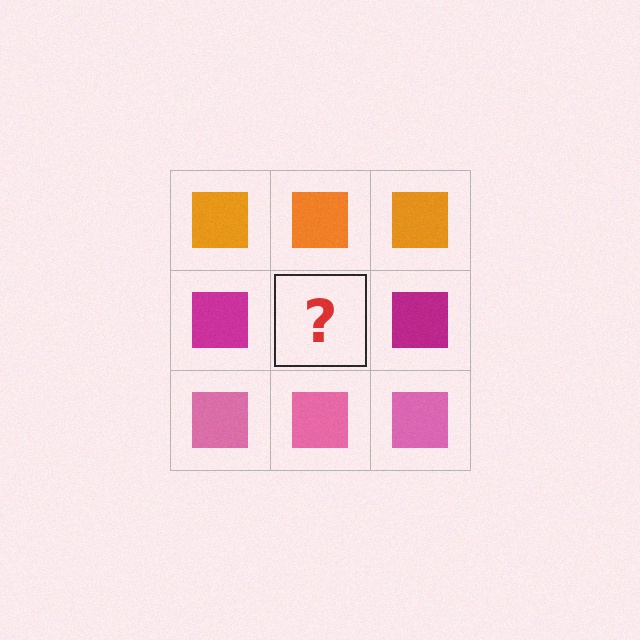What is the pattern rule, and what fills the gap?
The rule is that each row has a consistent color. The gap should be filled with a magenta square.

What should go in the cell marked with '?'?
The missing cell should contain a magenta square.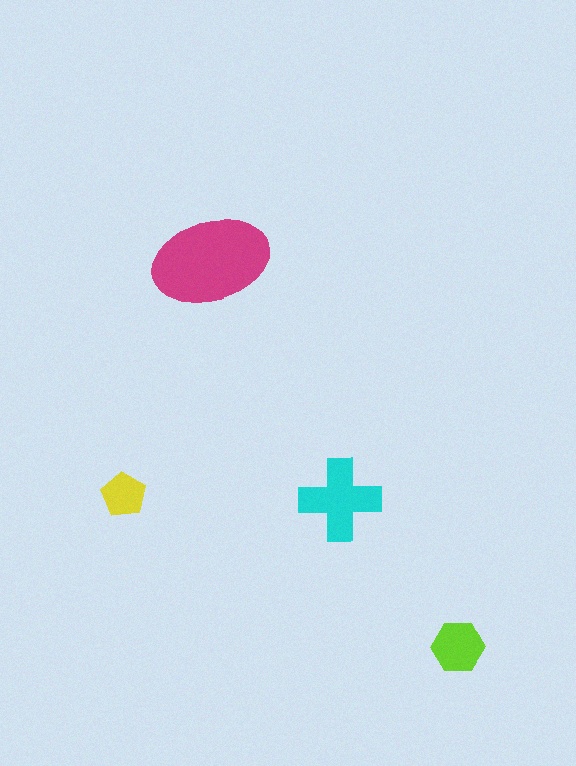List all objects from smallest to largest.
The yellow pentagon, the lime hexagon, the cyan cross, the magenta ellipse.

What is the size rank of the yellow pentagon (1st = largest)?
4th.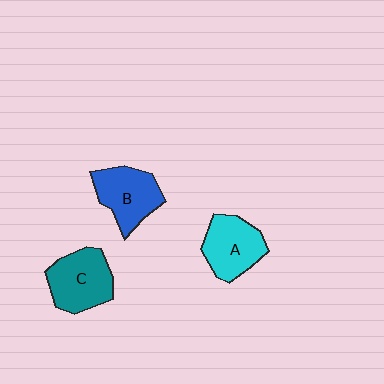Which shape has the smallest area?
Shape A (cyan).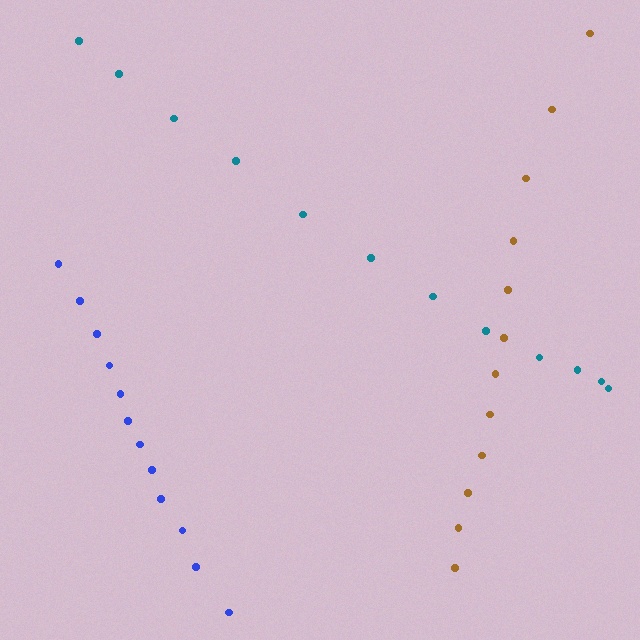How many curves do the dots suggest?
There are 3 distinct paths.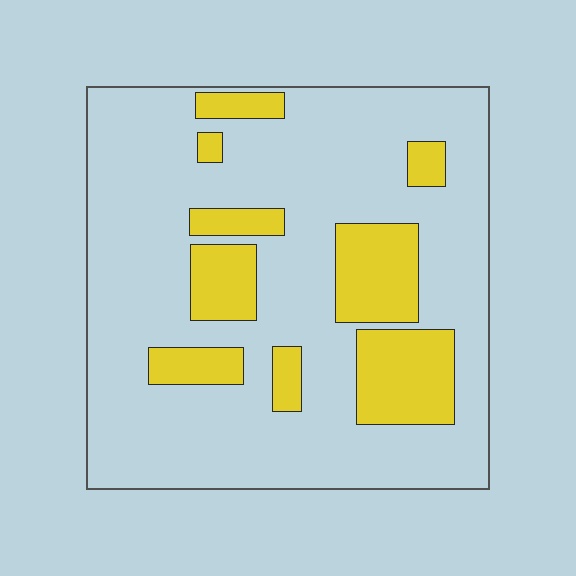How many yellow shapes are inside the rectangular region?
9.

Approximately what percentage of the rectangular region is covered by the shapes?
Approximately 20%.